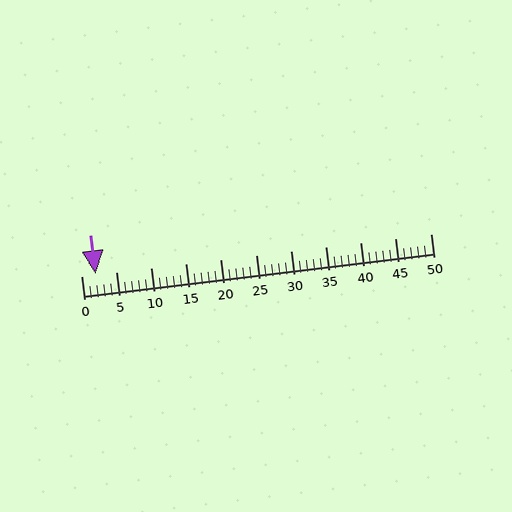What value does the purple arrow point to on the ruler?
The purple arrow points to approximately 2.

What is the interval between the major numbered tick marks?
The major tick marks are spaced 5 units apart.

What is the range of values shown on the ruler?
The ruler shows values from 0 to 50.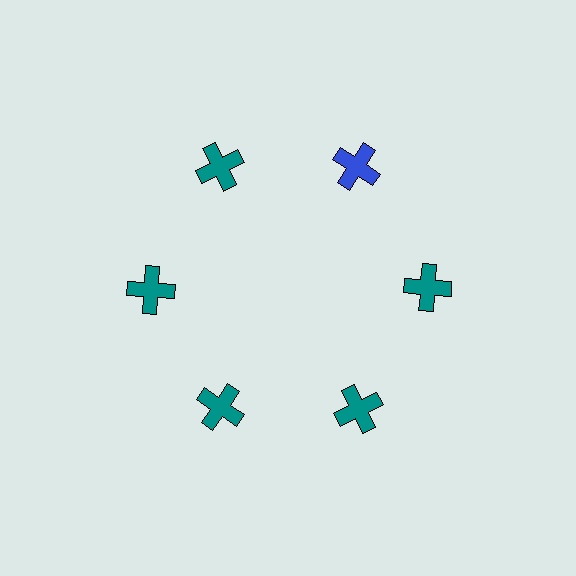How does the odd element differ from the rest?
It has a different color: blue instead of teal.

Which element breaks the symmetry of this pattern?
The blue cross at roughly the 1 o'clock position breaks the symmetry. All other shapes are teal crosses.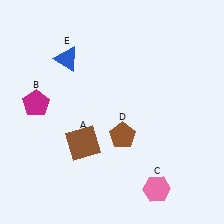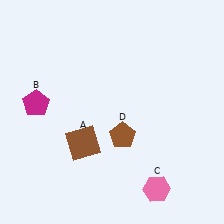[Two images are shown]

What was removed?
The blue triangle (E) was removed in Image 2.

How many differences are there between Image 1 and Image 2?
There is 1 difference between the two images.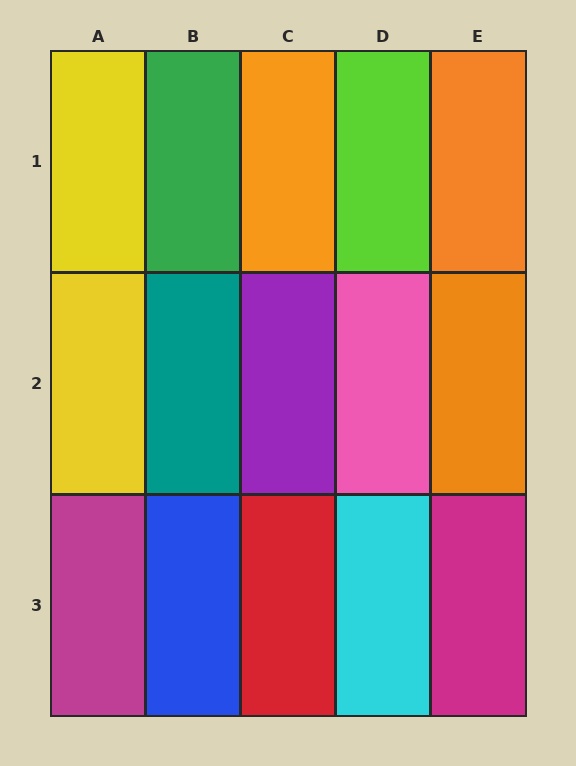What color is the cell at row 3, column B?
Blue.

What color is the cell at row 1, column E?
Orange.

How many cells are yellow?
2 cells are yellow.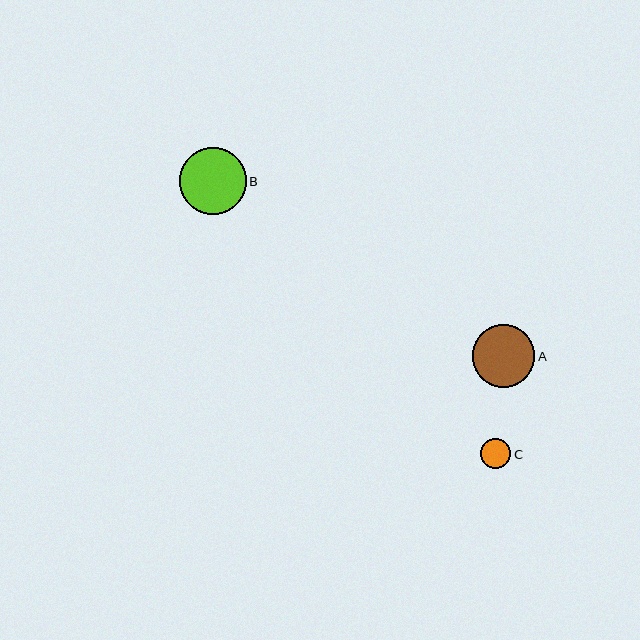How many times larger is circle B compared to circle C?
Circle B is approximately 2.2 times the size of circle C.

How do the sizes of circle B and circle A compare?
Circle B and circle A are approximately the same size.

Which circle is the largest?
Circle B is the largest with a size of approximately 66 pixels.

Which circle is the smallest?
Circle C is the smallest with a size of approximately 31 pixels.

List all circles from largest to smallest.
From largest to smallest: B, A, C.